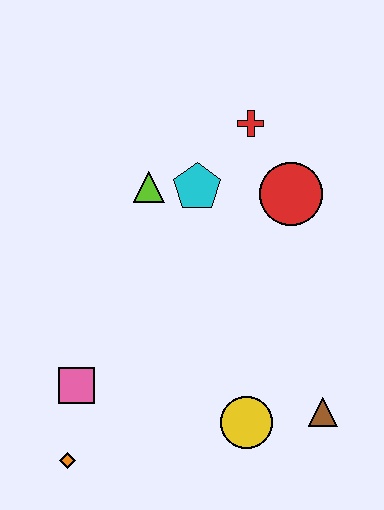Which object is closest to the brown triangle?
The yellow circle is closest to the brown triangle.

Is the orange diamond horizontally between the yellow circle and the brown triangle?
No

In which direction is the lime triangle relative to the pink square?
The lime triangle is above the pink square.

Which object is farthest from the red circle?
The orange diamond is farthest from the red circle.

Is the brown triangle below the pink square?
Yes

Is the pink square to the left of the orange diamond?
No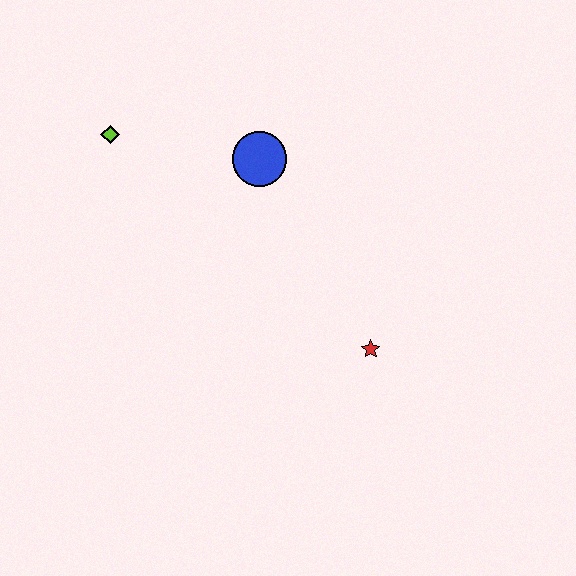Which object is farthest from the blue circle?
The red star is farthest from the blue circle.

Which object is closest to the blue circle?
The lime diamond is closest to the blue circle.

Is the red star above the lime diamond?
No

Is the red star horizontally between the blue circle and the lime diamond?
No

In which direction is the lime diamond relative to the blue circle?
The lime diamond is to the left of the blue circle.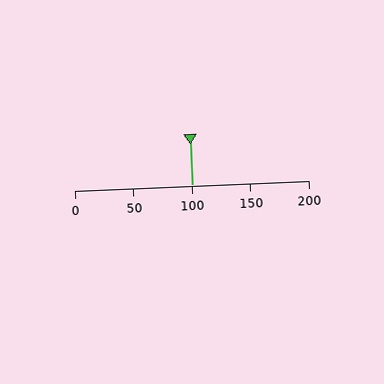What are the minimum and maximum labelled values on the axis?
The axis runs from 0 to 200.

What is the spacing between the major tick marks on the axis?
The major ticks are spaced 50 apart.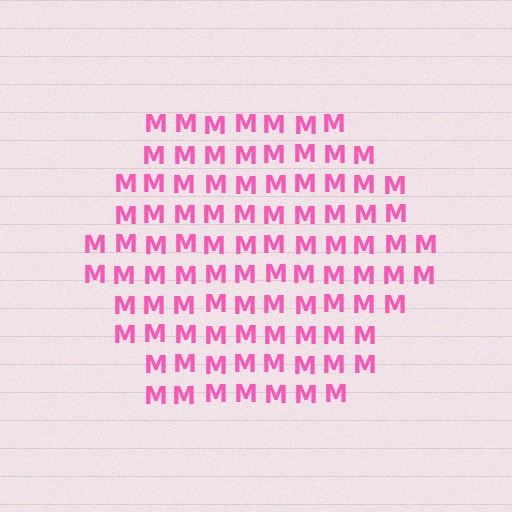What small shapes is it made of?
It is made of small letter M's.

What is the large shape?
The large shape is a hexagon.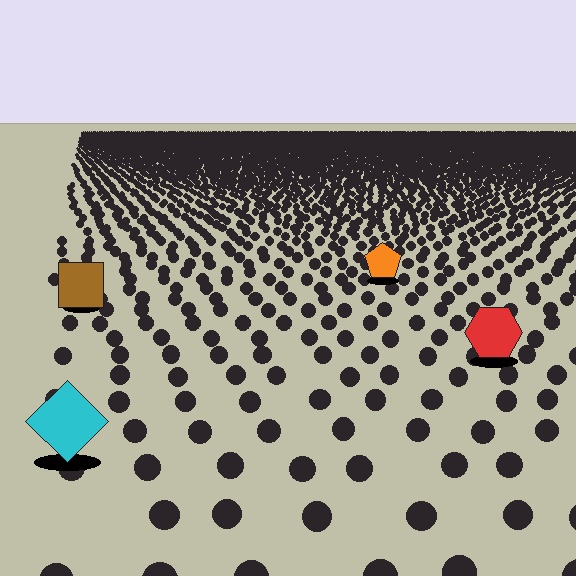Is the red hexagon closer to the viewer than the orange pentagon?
Yes. The red hexagon is closer — you can tell from the texture gradient: the ground texture is coarser near it.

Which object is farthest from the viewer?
The orange pentagon is farthest from the viewer. It appears smaller and the ground texture around it is denser.